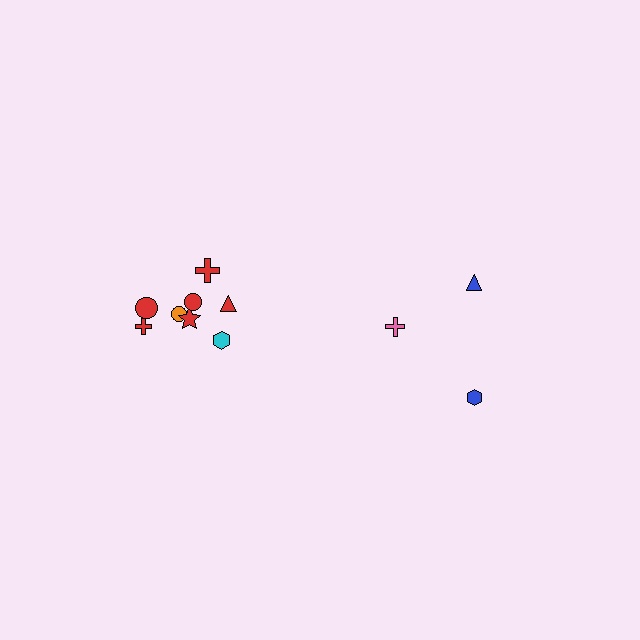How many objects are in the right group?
There are 3 objects.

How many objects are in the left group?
There are 8 objects.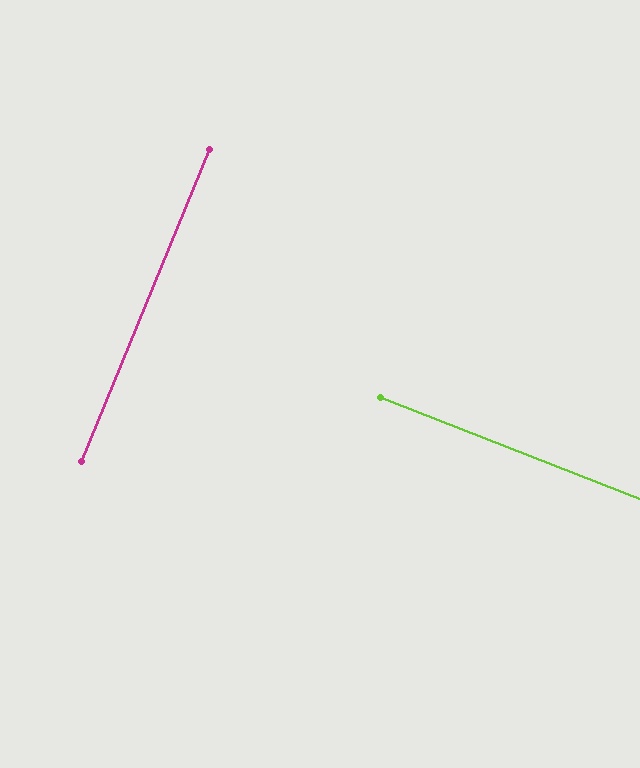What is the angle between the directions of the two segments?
Approximately 89 degrees.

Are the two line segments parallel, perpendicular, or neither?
Perpendicular — they meet at approximately 89°.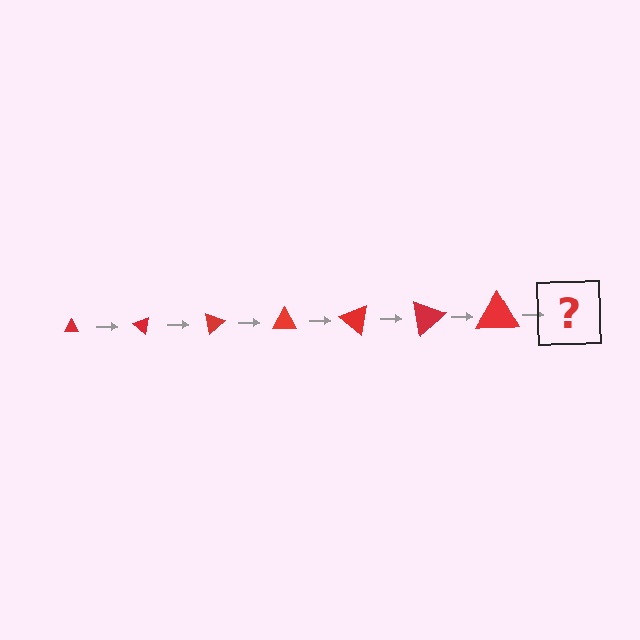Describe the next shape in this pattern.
It should be a triangle, larger than the previous one and rotated 280 degrees from the start.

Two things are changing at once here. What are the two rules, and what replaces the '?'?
The two rules are that the triangle grows larger each step and it rotates 40 degrees each step. The '?' should be a triangle, larger than the previous one and rotated 280 degrees from the start.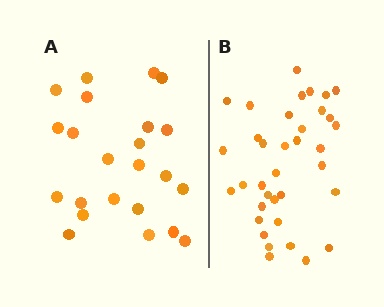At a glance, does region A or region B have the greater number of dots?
Region B (the right region) has more dots.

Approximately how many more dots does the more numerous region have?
Region B has approximately 15 more dots than region A.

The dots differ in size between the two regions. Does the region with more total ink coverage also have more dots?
No. Region A has more total ink coverage because its dots are larger, but region B actually contains more individual dots. Total area can be misleading — the number of items is what matters here.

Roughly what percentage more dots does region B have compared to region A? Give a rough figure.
About 55% more.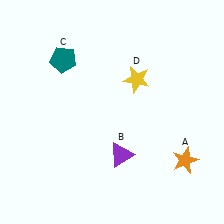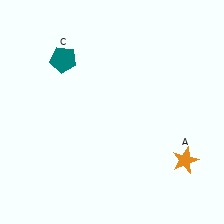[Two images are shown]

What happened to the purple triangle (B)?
The purple triangle (B) was removed in Image 2. It was in the bottom-right area of Image 1.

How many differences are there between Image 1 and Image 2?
There are 2 differences between the two images.